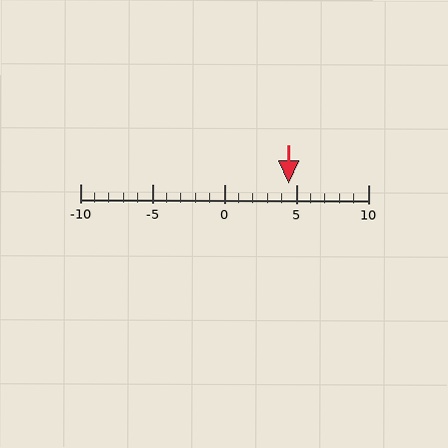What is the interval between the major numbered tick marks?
The major tick marks are spaced 5 units apart.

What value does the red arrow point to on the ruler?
The red arrow points to approximately 4.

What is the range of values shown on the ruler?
The ruler shows values from -10 to 10.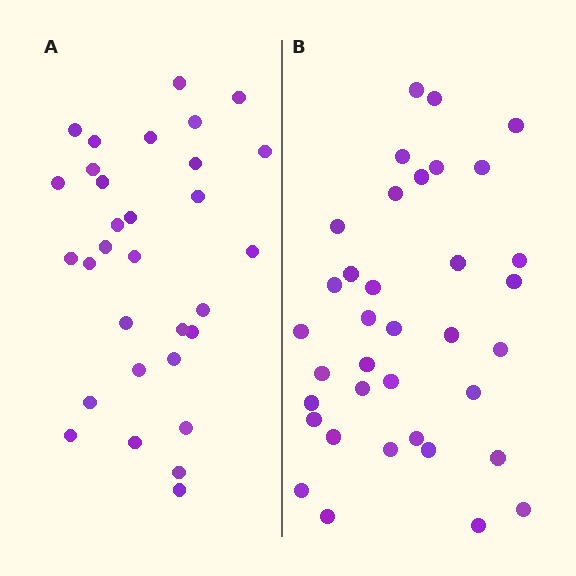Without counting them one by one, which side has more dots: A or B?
Region B (the right region) has more dots.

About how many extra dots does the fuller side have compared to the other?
Region B has about 5 more dots than region A.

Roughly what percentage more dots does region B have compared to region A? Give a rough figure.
About 15% more.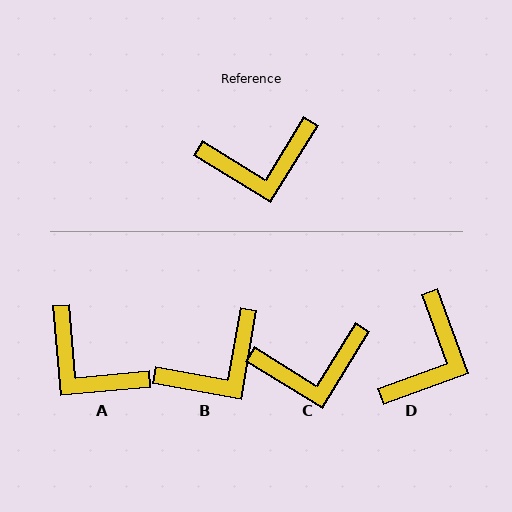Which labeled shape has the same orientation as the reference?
C.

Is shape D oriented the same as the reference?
No, it is off by about 52 degrees.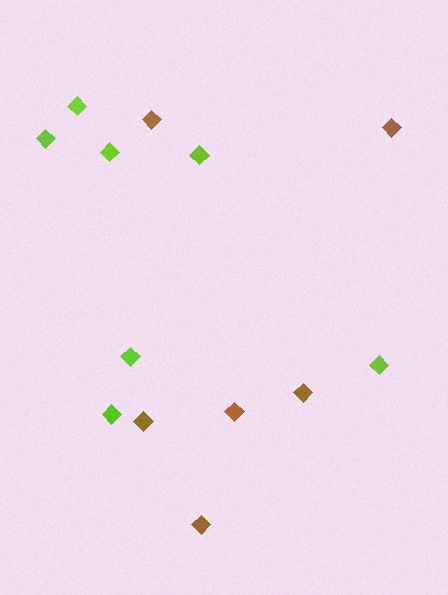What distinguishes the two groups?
There are 2 groups: one group of lime diamonds (7) and one group of brown diamonds (6).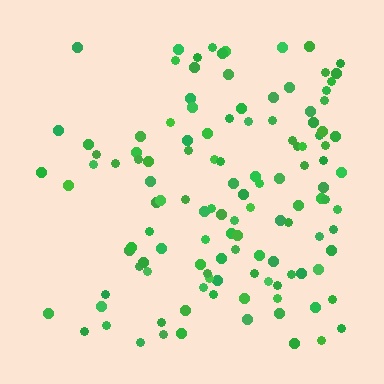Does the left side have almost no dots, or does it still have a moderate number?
Still a moderate number, just noticeably fewer than the right.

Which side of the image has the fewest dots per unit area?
The left.